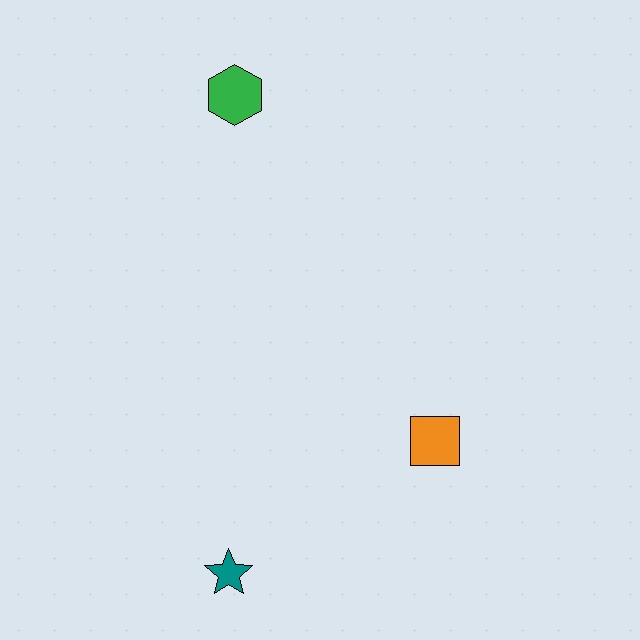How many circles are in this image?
There are no circles.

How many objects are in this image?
There are 3 objects.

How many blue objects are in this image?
There are no blue objects.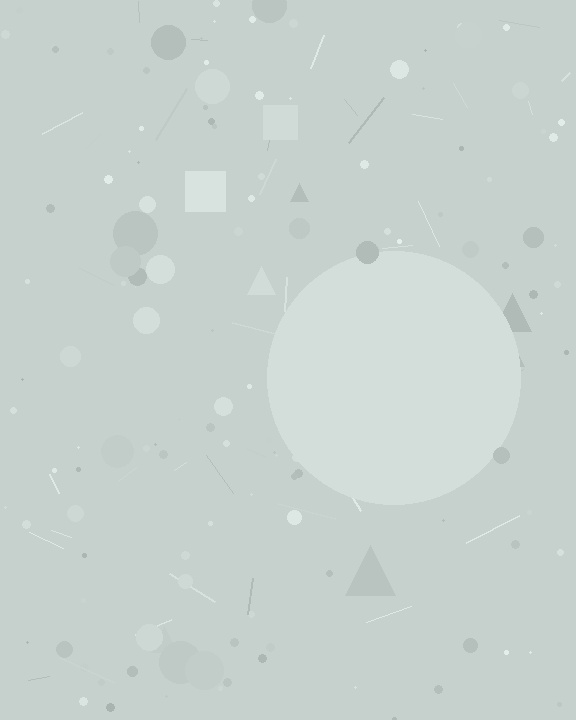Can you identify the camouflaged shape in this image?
The camouflaged shape is a circle.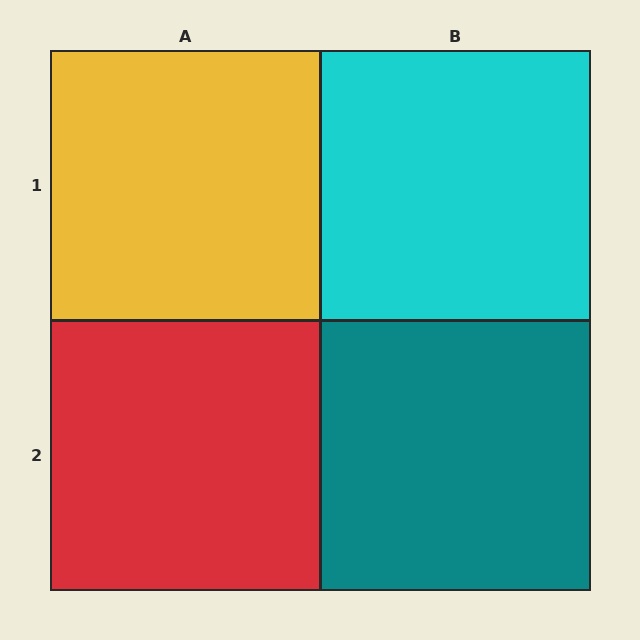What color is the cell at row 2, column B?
Teal.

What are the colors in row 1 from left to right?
Yellow, cyan.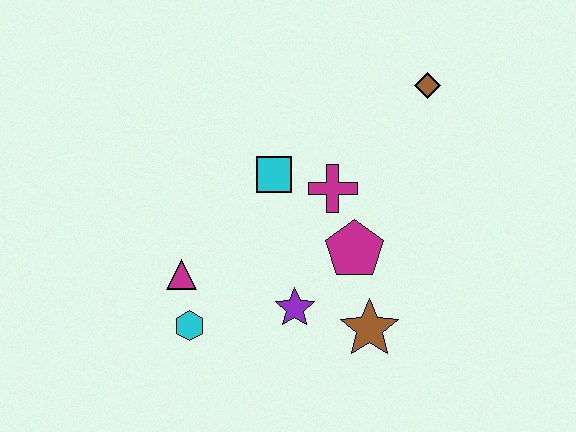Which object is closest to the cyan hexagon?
The magenta triangle is closest to the cyan hexagon.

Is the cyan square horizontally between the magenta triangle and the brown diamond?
Yes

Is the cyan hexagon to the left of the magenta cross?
Yes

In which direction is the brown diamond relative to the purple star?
The brown diamond is above the purple star.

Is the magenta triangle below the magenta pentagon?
Yes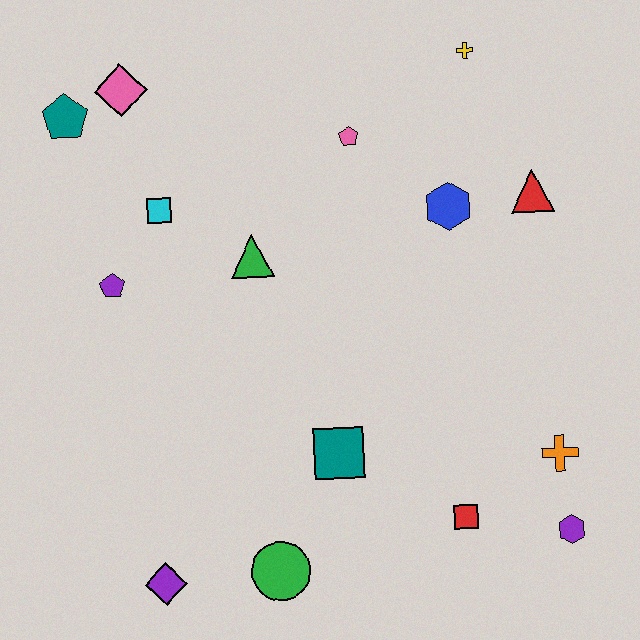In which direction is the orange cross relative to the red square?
The orange cross is to the right of the red square.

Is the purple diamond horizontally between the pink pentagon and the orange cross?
No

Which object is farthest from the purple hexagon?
The teal pentagon is farthest from the purple hexagon.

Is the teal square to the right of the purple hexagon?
No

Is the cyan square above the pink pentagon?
No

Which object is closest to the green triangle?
The cyan square is closest to the green triangle.